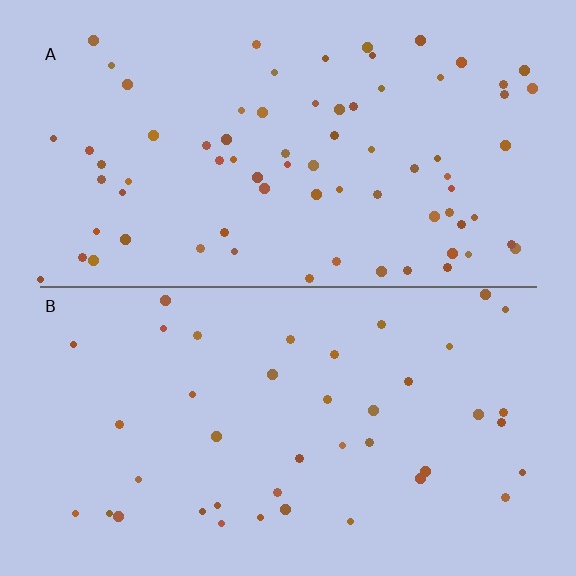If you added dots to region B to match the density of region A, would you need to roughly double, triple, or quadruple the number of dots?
Approximately double.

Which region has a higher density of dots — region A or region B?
A (the top).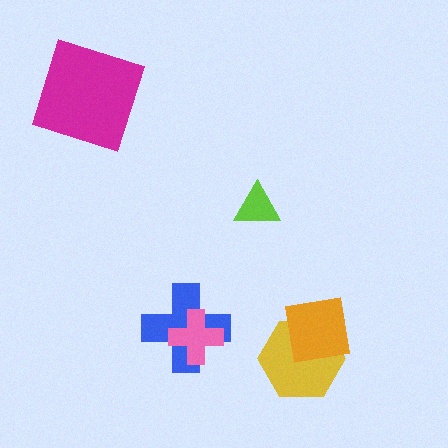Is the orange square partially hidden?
No, no other shape covers it.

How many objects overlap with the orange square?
1 object overlaps with the orange square.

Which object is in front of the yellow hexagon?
The orange square is in front of the yellow hexagon.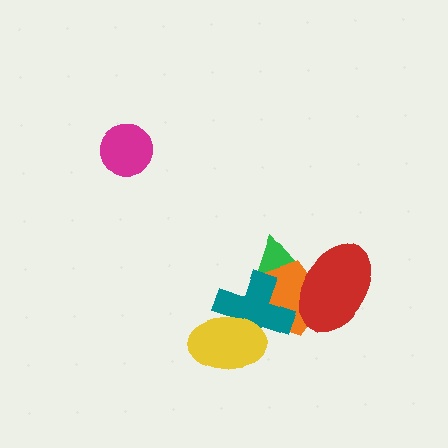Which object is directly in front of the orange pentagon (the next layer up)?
The teal cross is directly in front of the orange pentagon.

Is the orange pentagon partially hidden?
Yes, it is partially covered by another shape.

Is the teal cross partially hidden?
Yes, it is partially covered by another shape.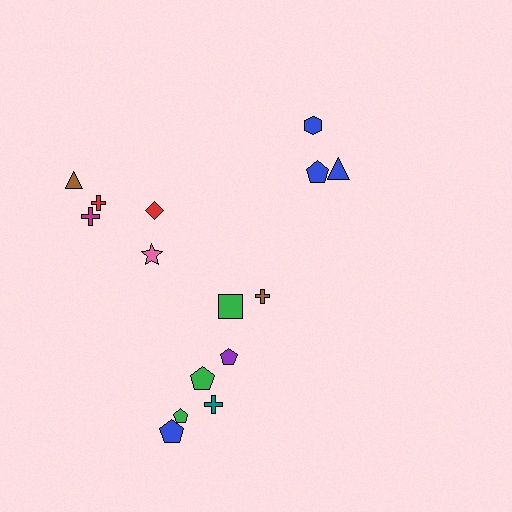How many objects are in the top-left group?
There are 5 objects.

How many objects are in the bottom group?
There are 7 objects.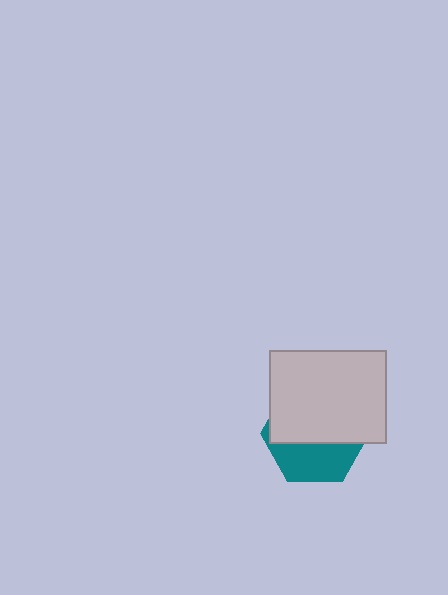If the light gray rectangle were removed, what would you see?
You would see the complete teal hexagon.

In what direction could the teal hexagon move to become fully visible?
The teal hexagon could move down. That would shift it out from behind the light gray rectangle entirely.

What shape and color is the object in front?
The object in front is a light gray rectangle.